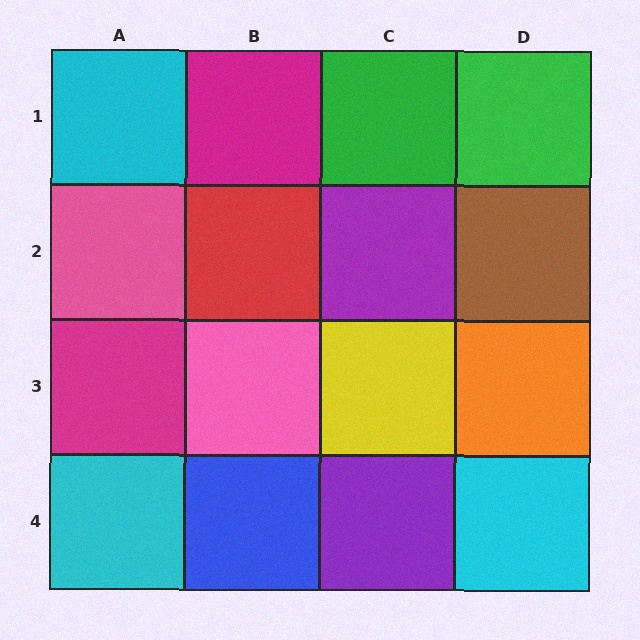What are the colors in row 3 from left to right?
Magenta, pink, yellow, orange.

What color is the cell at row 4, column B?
Blue.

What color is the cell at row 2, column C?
Purple.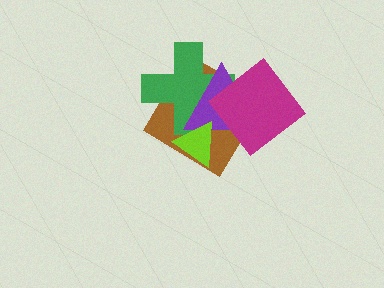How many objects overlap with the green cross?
4 objects overlap with the green cross.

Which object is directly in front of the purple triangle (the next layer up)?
The magenta diamond is directly in front of the purple triangle.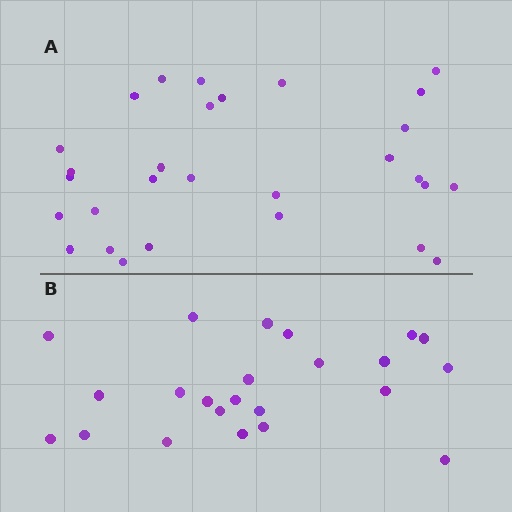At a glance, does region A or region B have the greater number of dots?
Region A (the top region) has more dots.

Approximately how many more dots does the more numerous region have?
Region A has about 6 more dots than region B.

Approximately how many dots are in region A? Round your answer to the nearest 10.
About 30 dots. (The exact count is 29, which rounds to 30.)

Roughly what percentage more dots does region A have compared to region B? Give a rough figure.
About 25% more.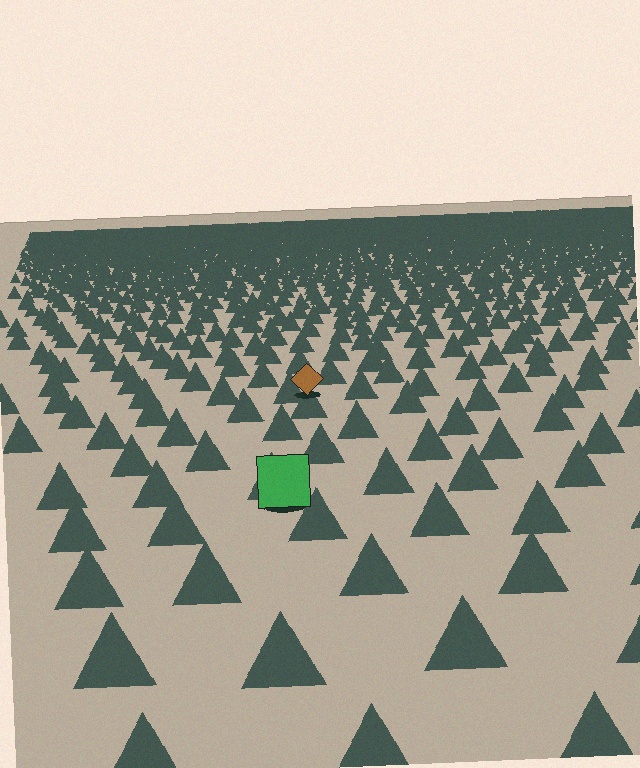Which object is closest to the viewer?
The green square is closest. The texture marks near it are larger and more spread out.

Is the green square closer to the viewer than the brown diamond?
Yes. The green square is closer — you can tell from the texture gradient: the ground texture is coarser near it.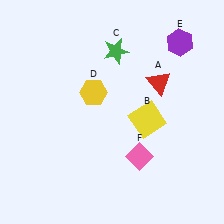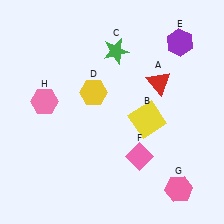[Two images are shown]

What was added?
A pink hexagon (G), a pink hexagon (H) were added in Image 2.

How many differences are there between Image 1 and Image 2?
There are 2 differences between the two images.